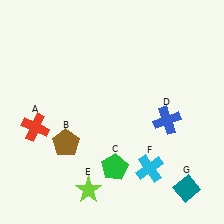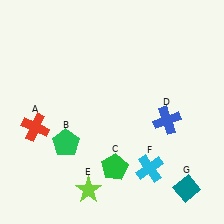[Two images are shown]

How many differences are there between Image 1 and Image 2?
There is 1 difference between the two images.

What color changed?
The pentagon (B) changed from brown in Image 1 to green in Image 2.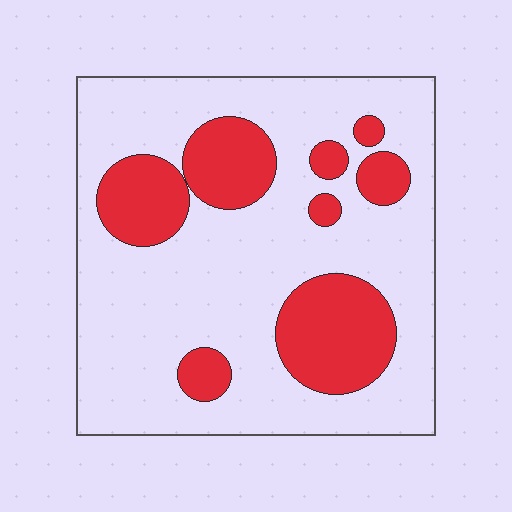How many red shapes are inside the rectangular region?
8.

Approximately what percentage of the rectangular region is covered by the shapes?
Approximately 25%.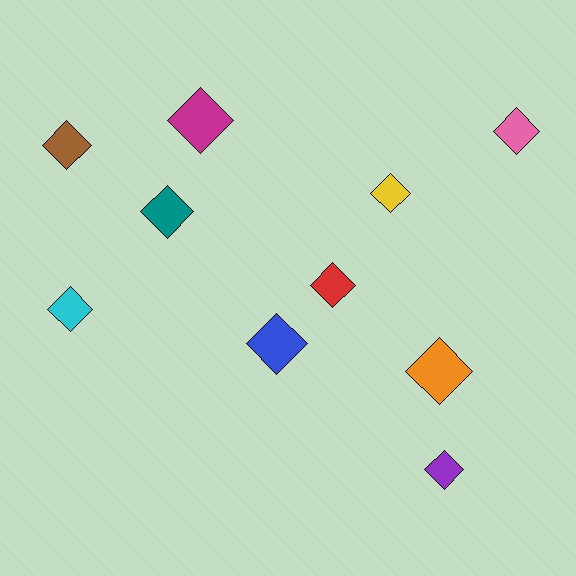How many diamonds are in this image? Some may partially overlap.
There are 10 diamonds.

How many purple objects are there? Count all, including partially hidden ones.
There is 1 purple object.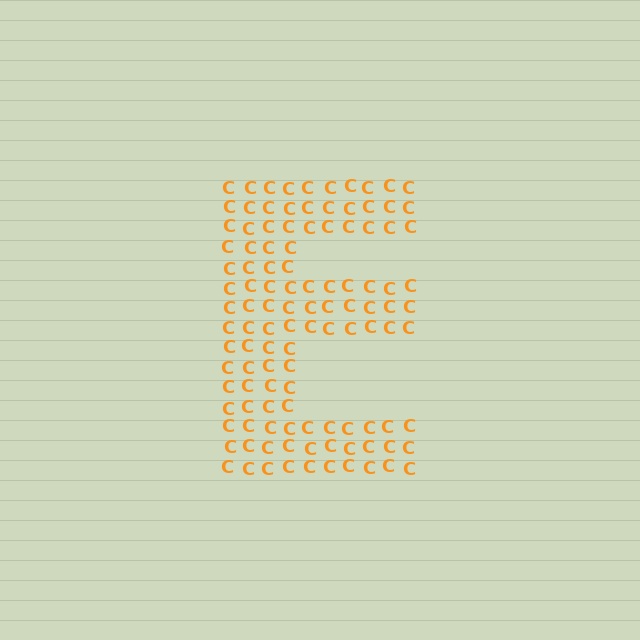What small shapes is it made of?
It is made of small letter C's.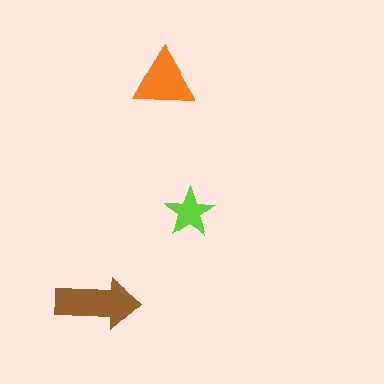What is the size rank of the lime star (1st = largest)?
3rd.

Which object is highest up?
The orange triangle is topmost.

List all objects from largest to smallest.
The brown arrow, the orange triangle, the lime star.